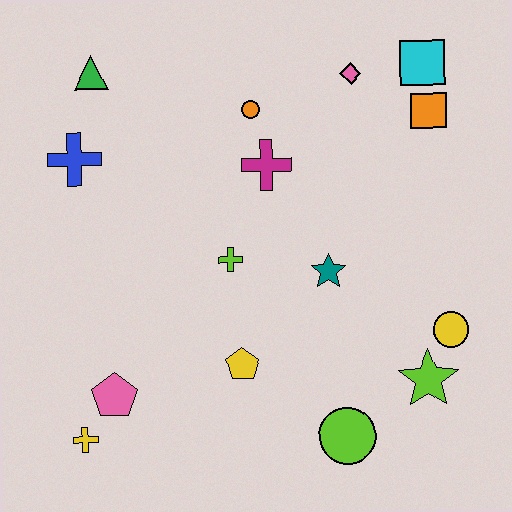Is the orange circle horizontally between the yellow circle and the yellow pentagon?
Yes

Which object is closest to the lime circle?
The lime star is closest to the lime circle.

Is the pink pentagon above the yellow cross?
Yes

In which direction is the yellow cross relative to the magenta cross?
The yellow cross is below the magenta cross.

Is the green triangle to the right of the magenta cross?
No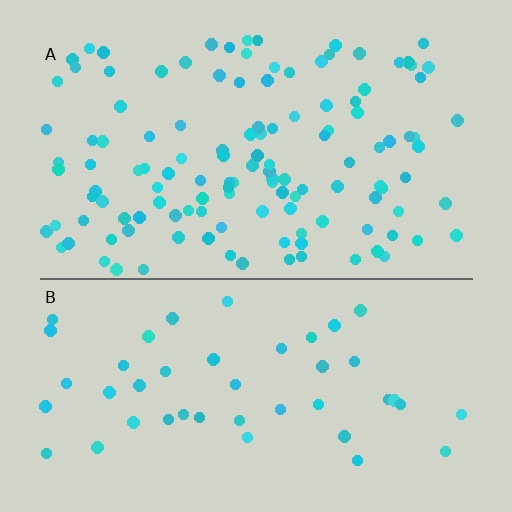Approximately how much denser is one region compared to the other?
Approximately 2.8× — region A over region B.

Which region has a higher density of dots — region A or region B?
A (the top).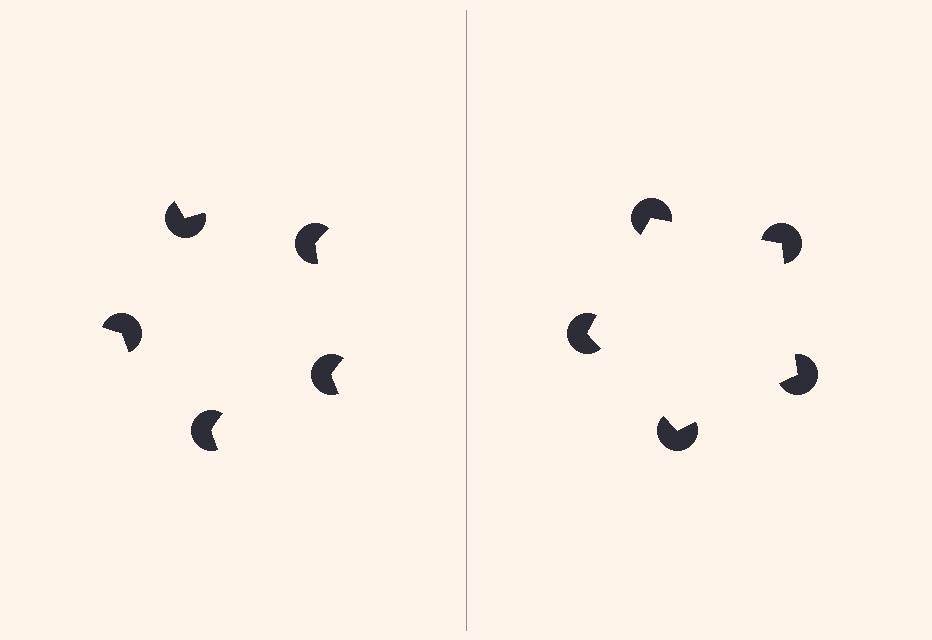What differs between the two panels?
The pac-man discs are positioned identically on both sides; only the wedge orientations differ. On the right they align to a pentagon; on the left they are misaligned.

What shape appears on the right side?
An illusory pentagon.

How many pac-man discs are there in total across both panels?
10 — 5 on each side.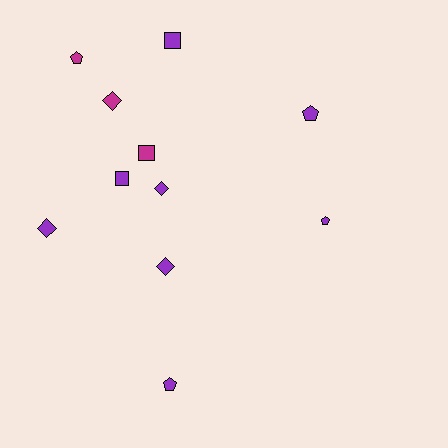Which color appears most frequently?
Purple, with 8 objects.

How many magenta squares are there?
There is 1 magenta square.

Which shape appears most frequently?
Diamond, with 4 objects.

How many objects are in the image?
There are 11 objects.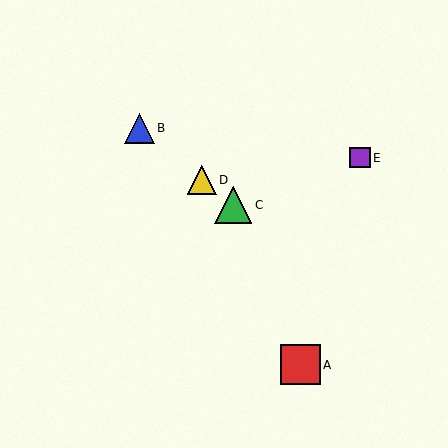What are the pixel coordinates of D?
Object D is at (202, 180).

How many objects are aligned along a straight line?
3 objects (B, C, D) are aligned along a straight line.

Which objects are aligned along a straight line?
Objects B, C, D are aligned along a straight line.